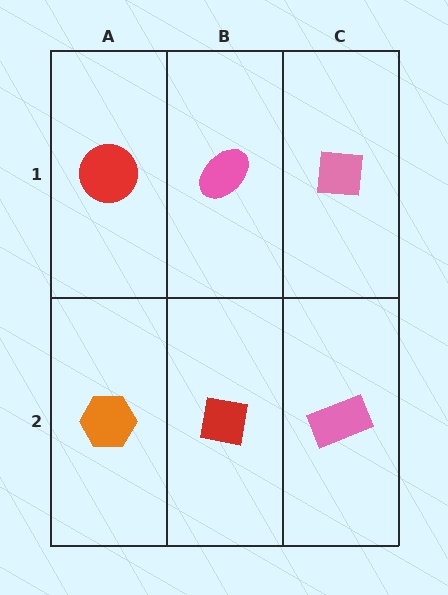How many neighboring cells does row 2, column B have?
3.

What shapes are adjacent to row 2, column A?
A red circle (row 1, column A), a red square (row 2, column B).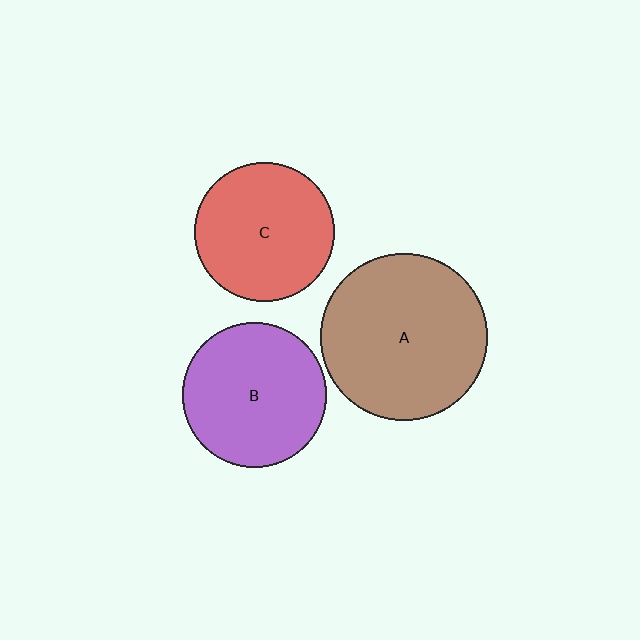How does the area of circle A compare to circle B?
Approximately 1.3 times.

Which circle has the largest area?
Circle A (brown).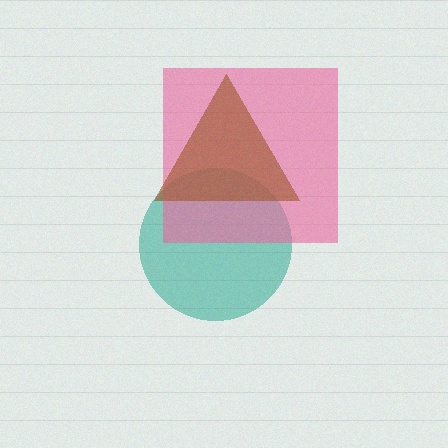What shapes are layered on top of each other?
The layered shapes are: a teal circle, a pink square, a brown triangle.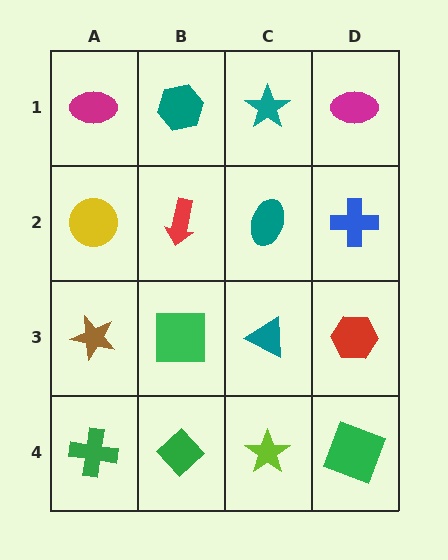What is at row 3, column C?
A teal triangle.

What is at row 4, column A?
A green cross.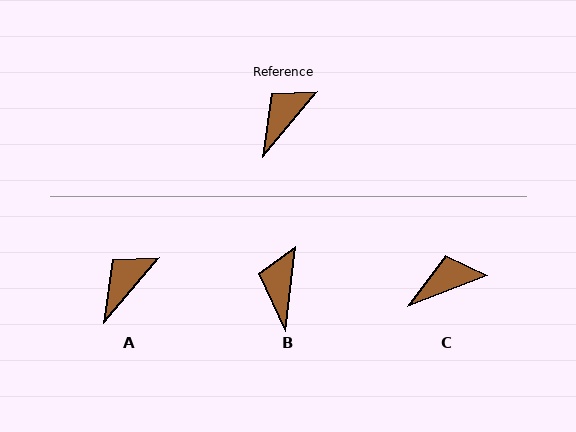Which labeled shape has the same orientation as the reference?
A.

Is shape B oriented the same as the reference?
No, it is off by about 33 degrees.